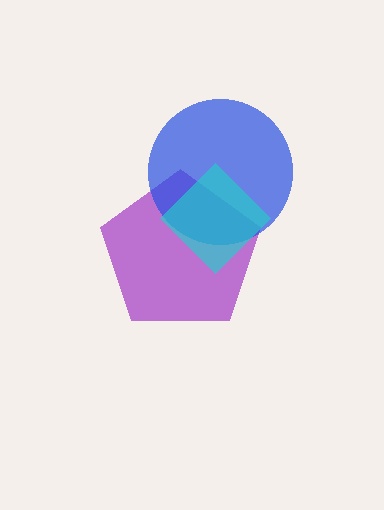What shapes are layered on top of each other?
The layered shapes are: a purple pentagon, a blue circle, a cyan diamond.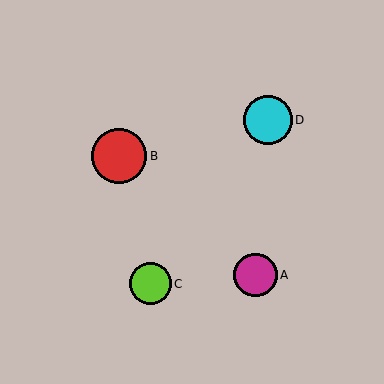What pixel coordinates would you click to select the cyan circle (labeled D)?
Click at (268, 120) to select the cyan circle D.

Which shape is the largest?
The red circle (labeled B) is the largest.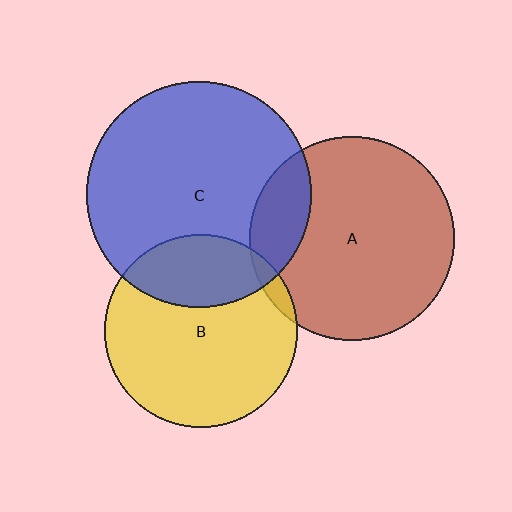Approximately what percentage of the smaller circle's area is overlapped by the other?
Approximately 5%.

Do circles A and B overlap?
Yes.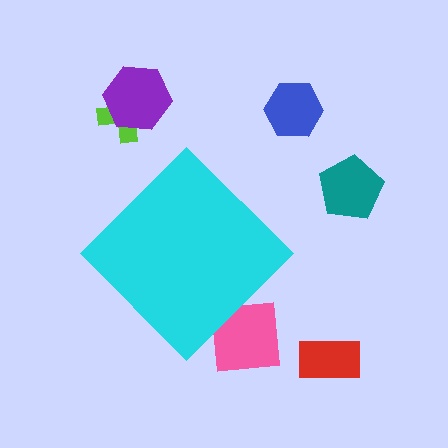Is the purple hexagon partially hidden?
No, the purple hexagon is fully visible.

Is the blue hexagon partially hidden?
No, the blue hexagon is fully visible.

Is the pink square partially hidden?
Yes, the pink square is partially hidden behind the cyan diamond.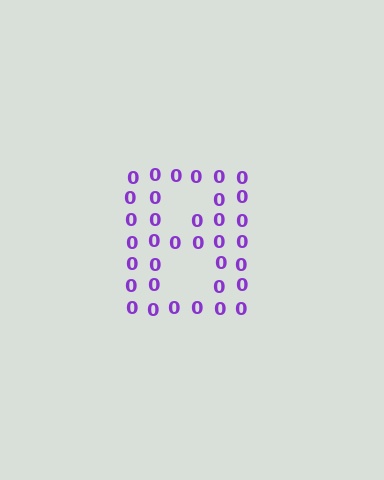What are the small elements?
The small elements are digit 0's.